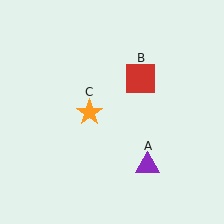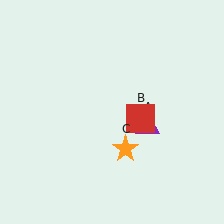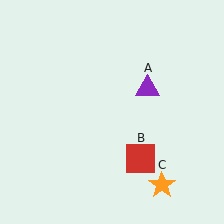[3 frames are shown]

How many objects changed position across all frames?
3 objects changed position: purple triangle (object A), red square (object B), orange star (object C).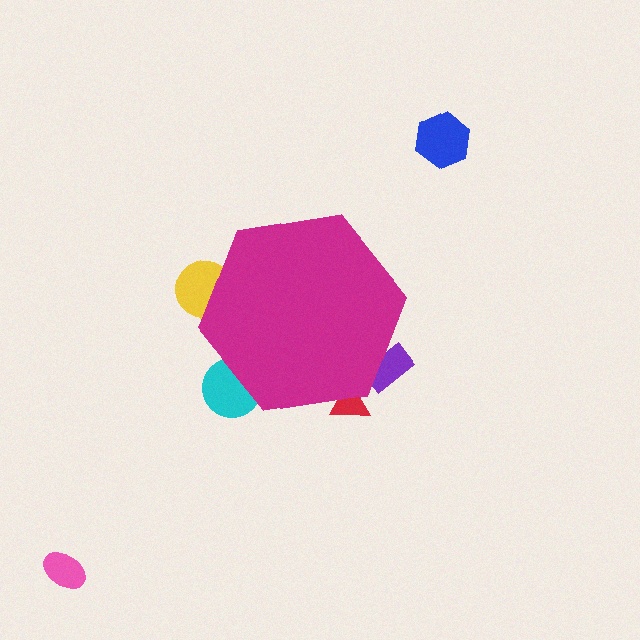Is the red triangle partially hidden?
Yes, the red triangle is partially hidden behind the magenta hexagon.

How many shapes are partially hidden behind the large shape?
4 shapes are partially hidden.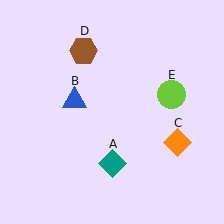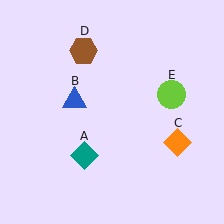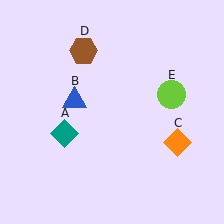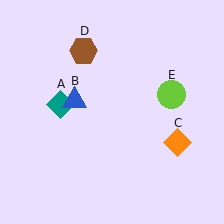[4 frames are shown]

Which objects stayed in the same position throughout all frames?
Blue triangle (object B) and orange diamond (object C) and brown hexagon (object D) and lime circle (object E) remained stationary.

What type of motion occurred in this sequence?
The teal diamond (object A) rotated clockwise around the center of the scene.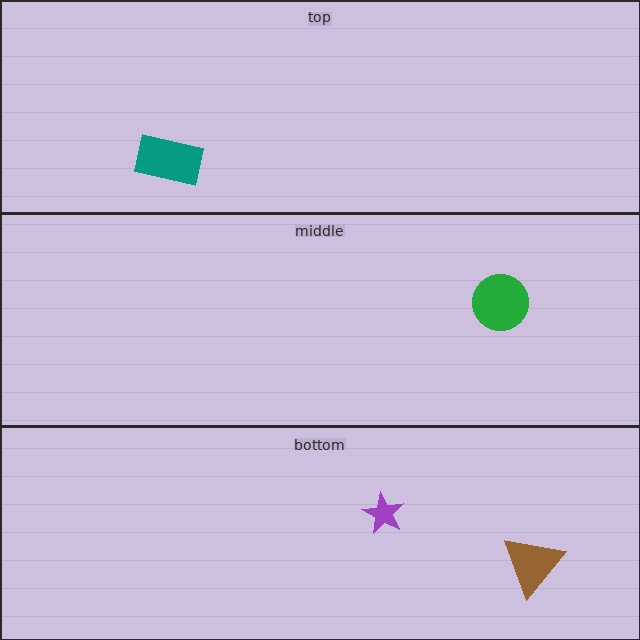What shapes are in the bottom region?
The purple star, the brown triangle.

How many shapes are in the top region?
1.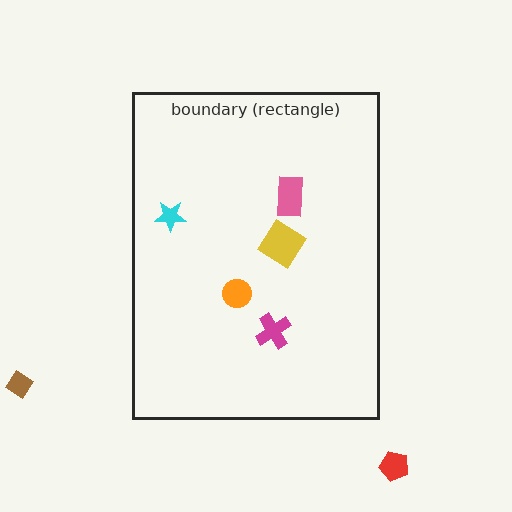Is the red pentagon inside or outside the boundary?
Outside.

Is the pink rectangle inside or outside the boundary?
Inside.